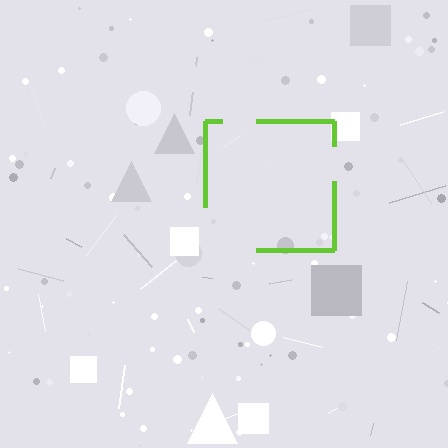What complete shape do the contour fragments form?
The contour fragments form a square.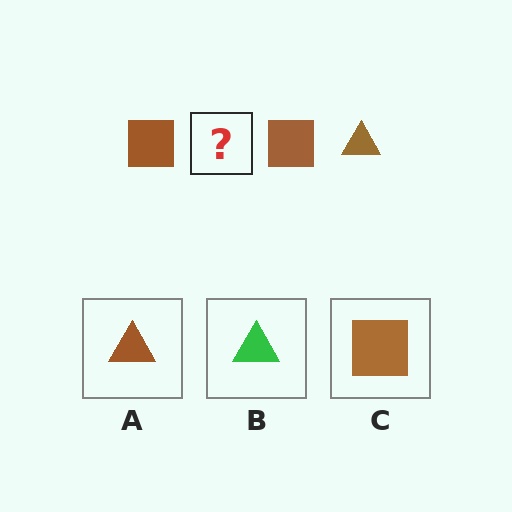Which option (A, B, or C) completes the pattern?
A.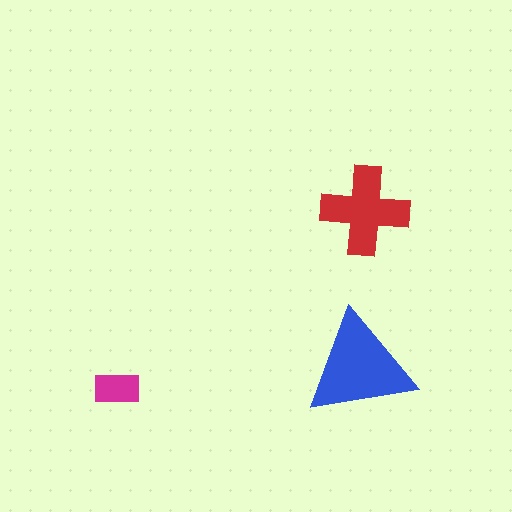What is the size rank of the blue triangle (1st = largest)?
1st.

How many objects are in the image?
There are 3 objects in the image.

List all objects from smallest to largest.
The magenta rectangle, the red cross, the blue triangle.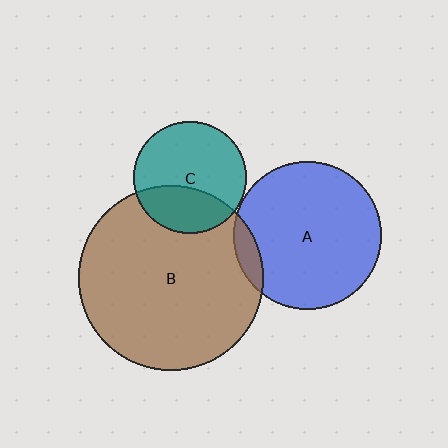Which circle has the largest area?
Circle B (brown).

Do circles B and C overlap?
Yes.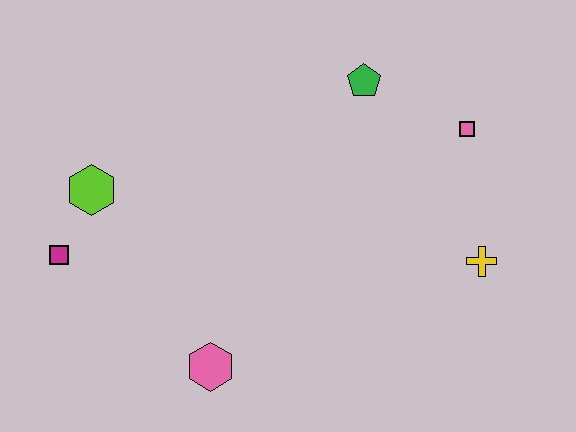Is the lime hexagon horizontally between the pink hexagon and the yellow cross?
No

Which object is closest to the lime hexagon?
The magenta square is closest to the lime hexagon.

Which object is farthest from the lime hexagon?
The yellow cross is farthest from the lime hexagon.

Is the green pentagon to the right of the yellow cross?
No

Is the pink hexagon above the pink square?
No